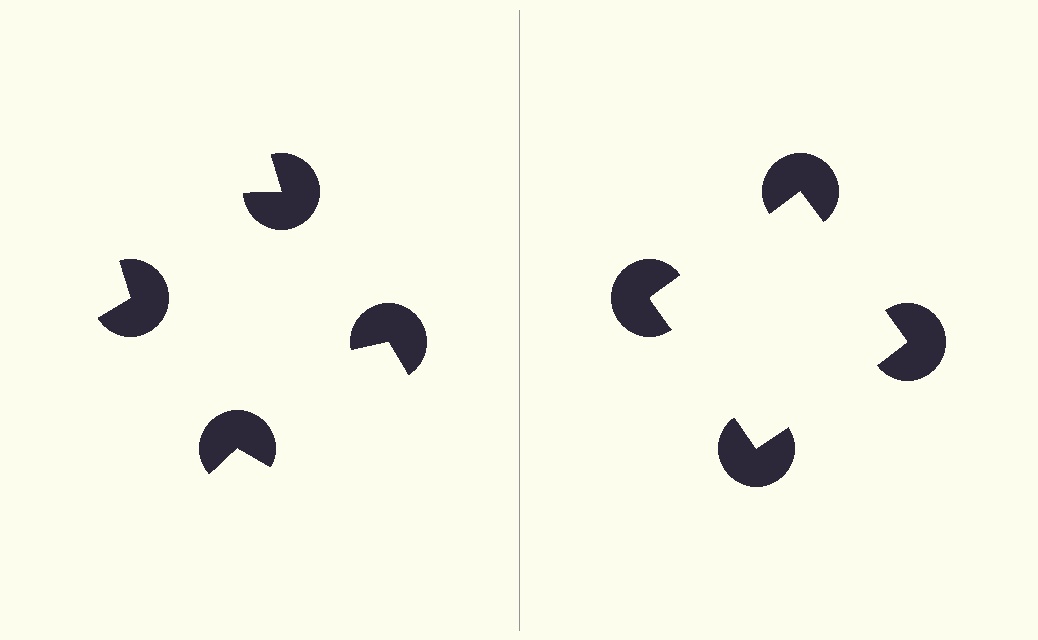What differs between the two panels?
The pac-man discs are positioned identically on both sides; only the wedge orientations differ. On the right they align to a square; on the left they are misaligned.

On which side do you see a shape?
An illusory square appears on the right side. On the left side the wedge cuts are rotated, so no coherent shape forms.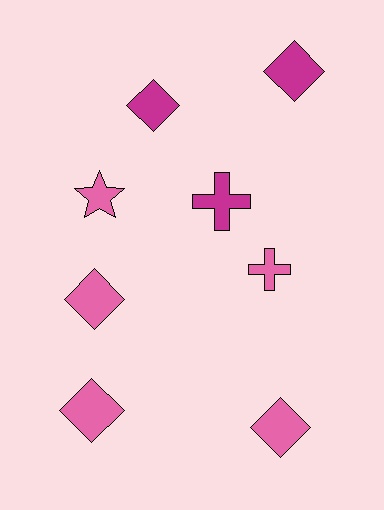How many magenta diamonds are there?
There are 2 magenta diamonds.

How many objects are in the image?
There are 8 objects.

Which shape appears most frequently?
Diamond, with 5 objects.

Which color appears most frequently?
Pink, with 5 objects.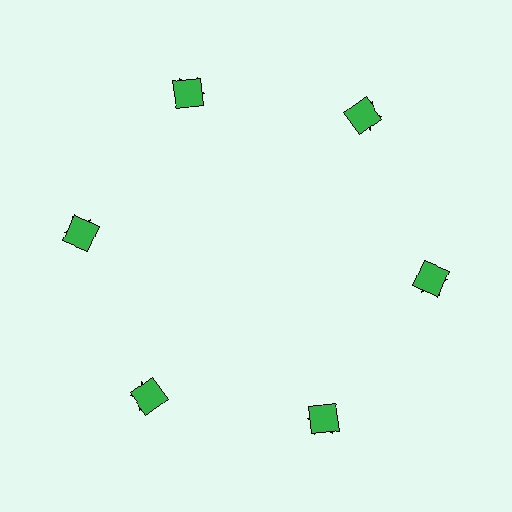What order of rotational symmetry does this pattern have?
This pattern has 6-fold rotational symmetry.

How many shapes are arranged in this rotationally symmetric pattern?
There are 12 shapes, arranged in 6 groups of 2.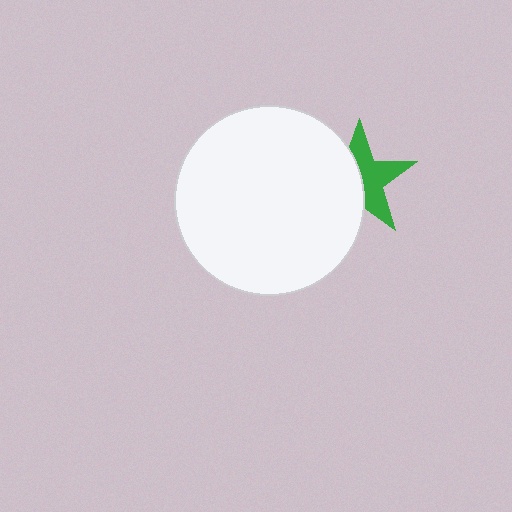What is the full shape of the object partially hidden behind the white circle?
The partially hidden object is a green star.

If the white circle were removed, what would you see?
You would see the complete green star.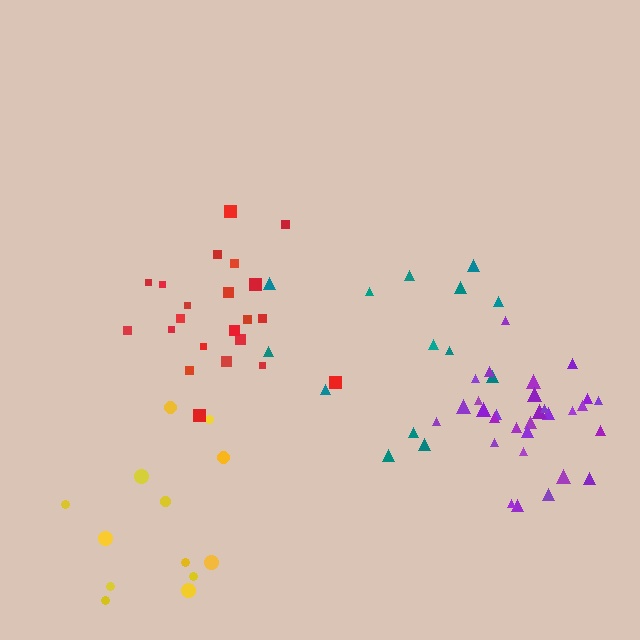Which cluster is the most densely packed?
Purple.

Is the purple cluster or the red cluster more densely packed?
Purple.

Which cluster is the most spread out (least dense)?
Teal.